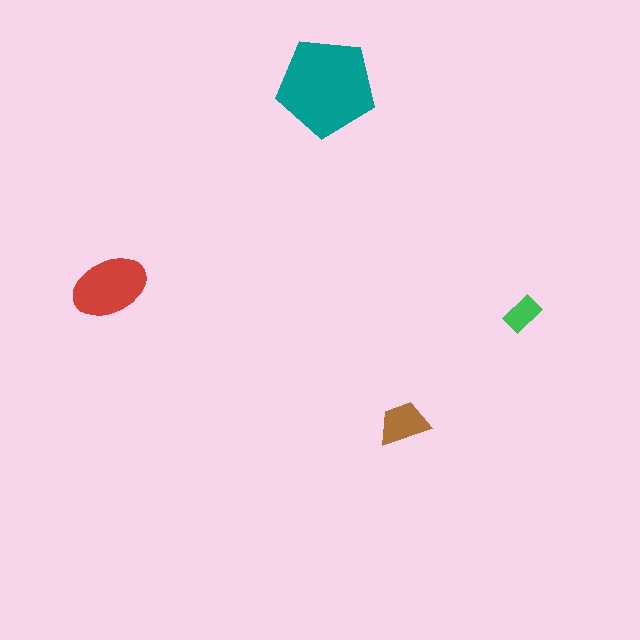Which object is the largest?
The teal pentagon.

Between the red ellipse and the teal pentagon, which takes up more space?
The teal pentagon.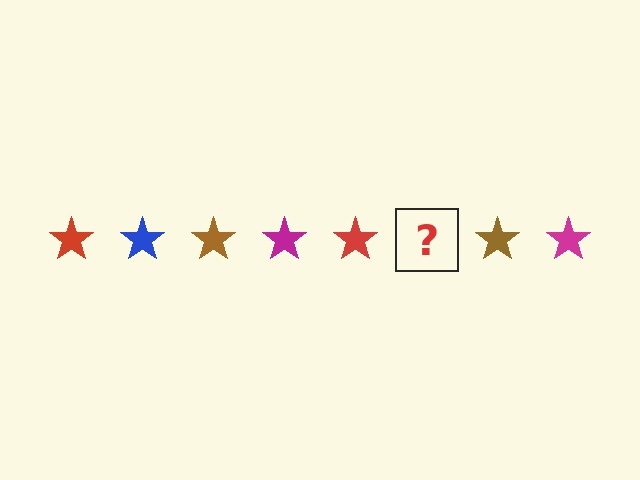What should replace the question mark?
The question mark should be replaced with a blue star.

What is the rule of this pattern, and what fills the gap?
The rule is that the pattern cycles through red, blue, brown, magenta stars. The gap should be filled with a blue star.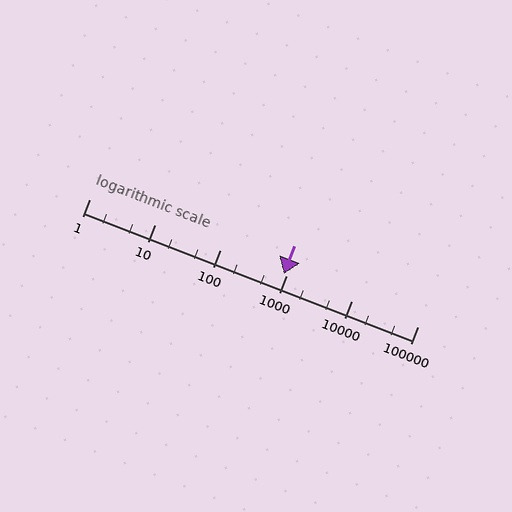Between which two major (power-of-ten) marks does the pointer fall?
The pointer is between 100 and 1000.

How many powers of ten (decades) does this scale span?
The scale spans 5 decades, from 1 to 100000.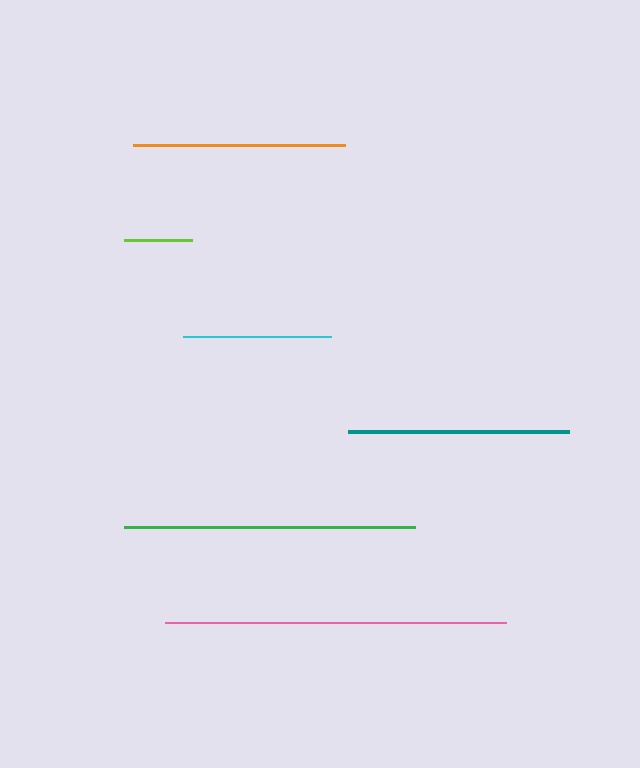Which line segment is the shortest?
The lime line is the shortest at approximately 68 pixels.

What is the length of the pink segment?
The pink segment is approximately 342 pixels long.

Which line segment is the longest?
The pink line is the longest at approximately 342 pixels.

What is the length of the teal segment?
The teal segment is approximately 222 pixels long.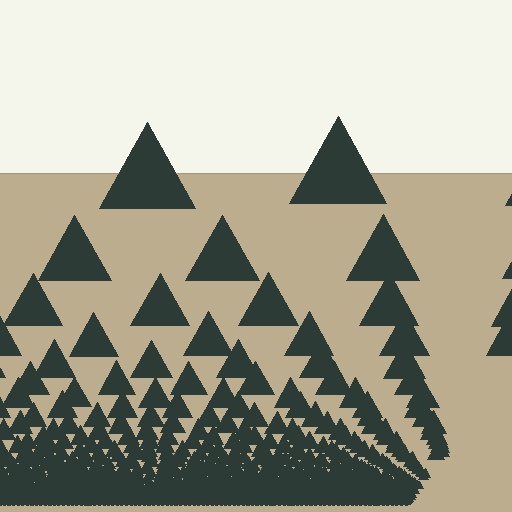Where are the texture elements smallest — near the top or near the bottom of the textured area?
Near the bottom.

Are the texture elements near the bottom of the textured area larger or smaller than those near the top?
Smaller. The gradient is inverted — elements near the bottom are smaller and denser.